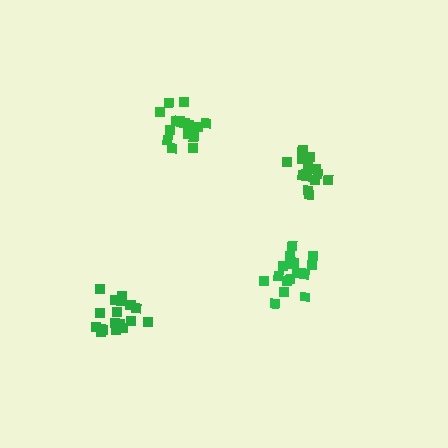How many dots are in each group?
Group 1: 18 dots, Group 2: 18 dots, Group 3: 18 dots, Group 4: 15 dots (69 total).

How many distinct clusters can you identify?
There are 4 distinct clusters.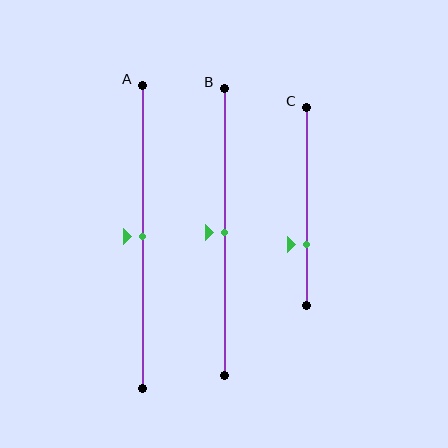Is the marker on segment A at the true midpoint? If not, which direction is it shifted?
Yes, the marker on segment A is at the true midpoint.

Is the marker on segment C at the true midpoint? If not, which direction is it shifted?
No, the marker on segment C is shifted downward by about 19% of the segment length.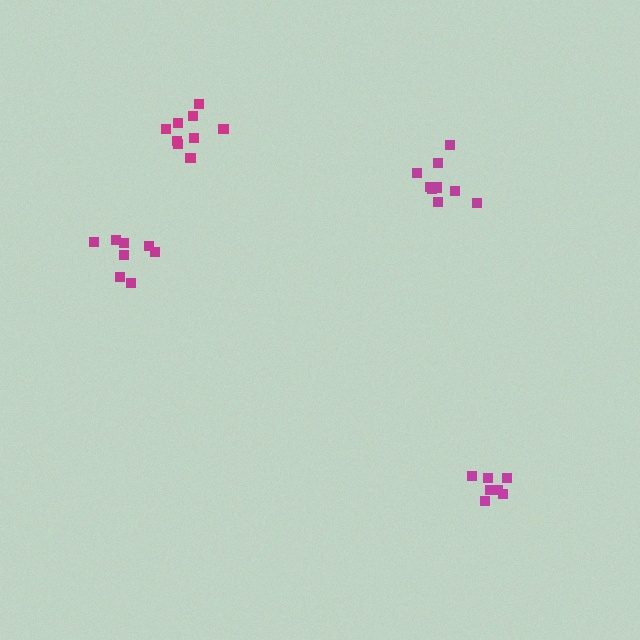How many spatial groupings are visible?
There are 4 spatial groupings.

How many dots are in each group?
Group 1: 9 dots, Group 2: 7 dots, Group 3: 9 dots, Group 4: 8 dots (33 total).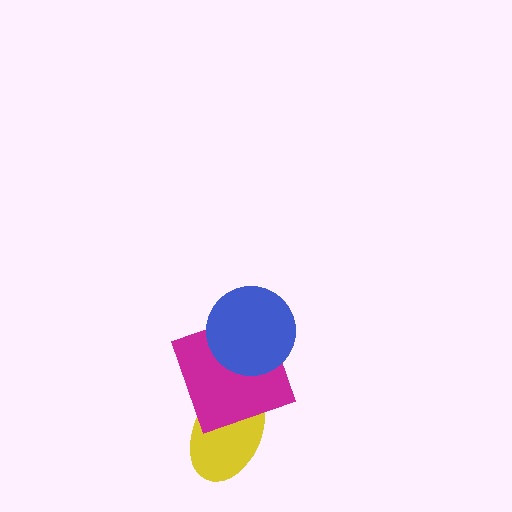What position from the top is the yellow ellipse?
The yellow ellipse is 3rd from the top.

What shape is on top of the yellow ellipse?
The magenta square is on top of the yellow ellipse.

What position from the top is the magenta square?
The magenta square is 2nd from the top.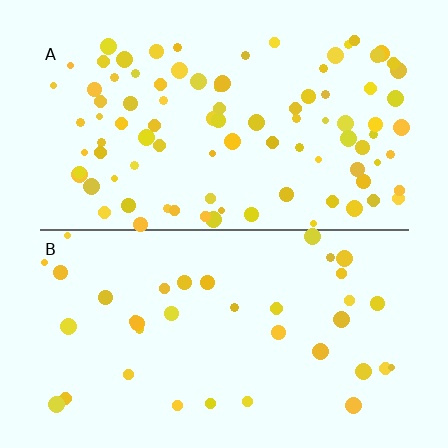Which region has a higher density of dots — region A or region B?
A (the top).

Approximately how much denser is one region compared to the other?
Approximately 2.5× — region A over region B.